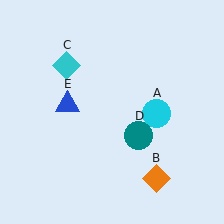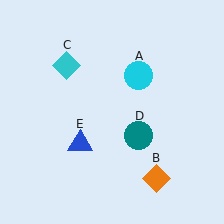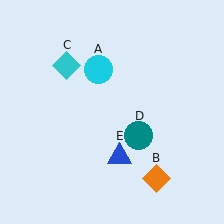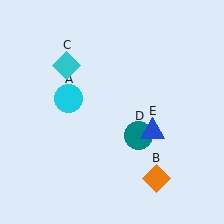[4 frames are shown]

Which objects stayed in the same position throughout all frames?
Orange diamond (object B) and cyan diamond (object C) and teal circle (object D) remained stationary.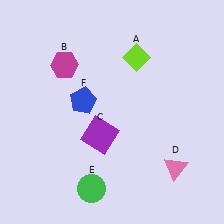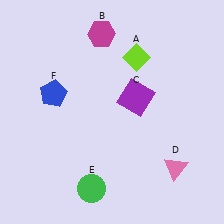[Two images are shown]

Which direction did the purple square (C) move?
The purple square (C) moved up.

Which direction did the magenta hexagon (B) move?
The magenta hexagon (B) moved right.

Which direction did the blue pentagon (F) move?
The blue pentagon (F) moved left.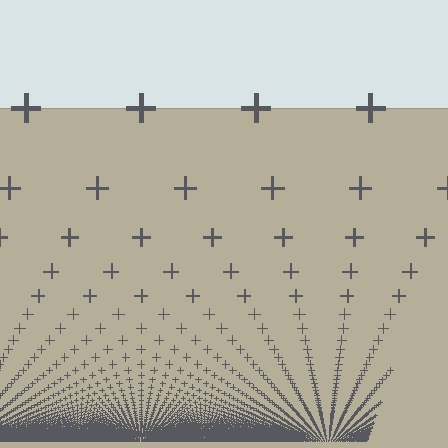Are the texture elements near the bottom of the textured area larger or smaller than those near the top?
Smaller. The gradient is inverted — elements near the bottom are smaller and denser.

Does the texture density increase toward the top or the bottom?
Density increases toward the bottom.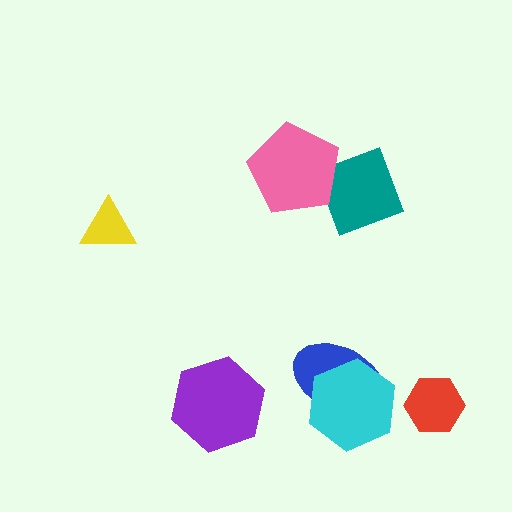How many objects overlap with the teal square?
1 object overlaps with the teal square.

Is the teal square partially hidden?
Yes, it is partially covered by another shape.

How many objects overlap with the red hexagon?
0 objects overlap with the red hexagon.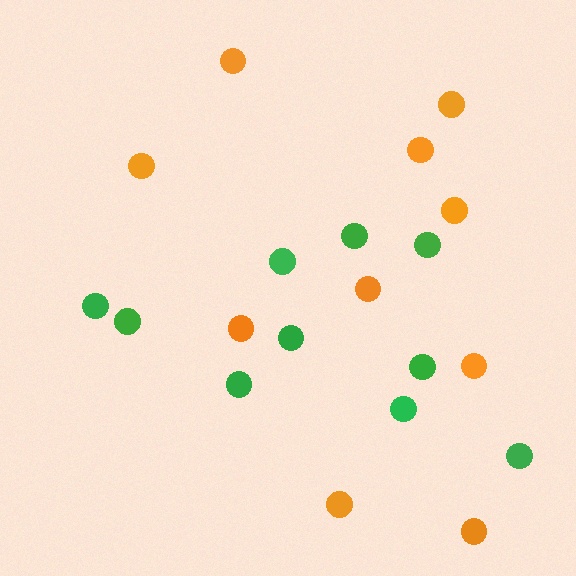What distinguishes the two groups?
There are 2 groups: one group of orange circles (10) and one group of green circles (10).